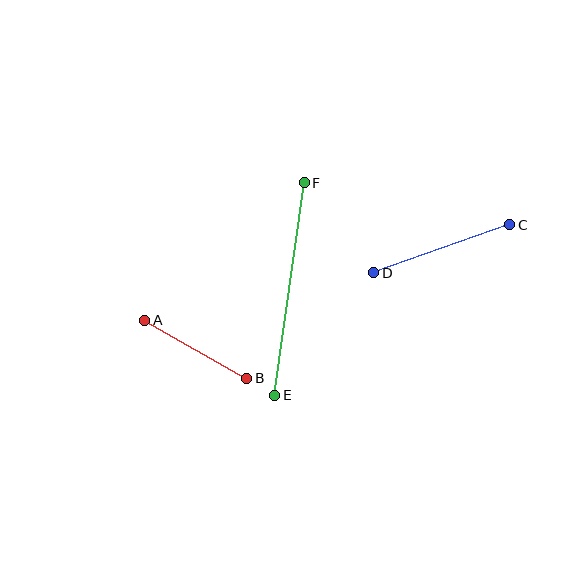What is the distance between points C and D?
The distance is approximately 144 pixels.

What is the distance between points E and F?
The distance is approximately 215 pixels.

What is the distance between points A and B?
The distance is approximately 118 pixels.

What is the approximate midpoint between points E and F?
The midpoint is at approximately (290, 289) pixels.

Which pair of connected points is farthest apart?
Points E and F are farthest apart.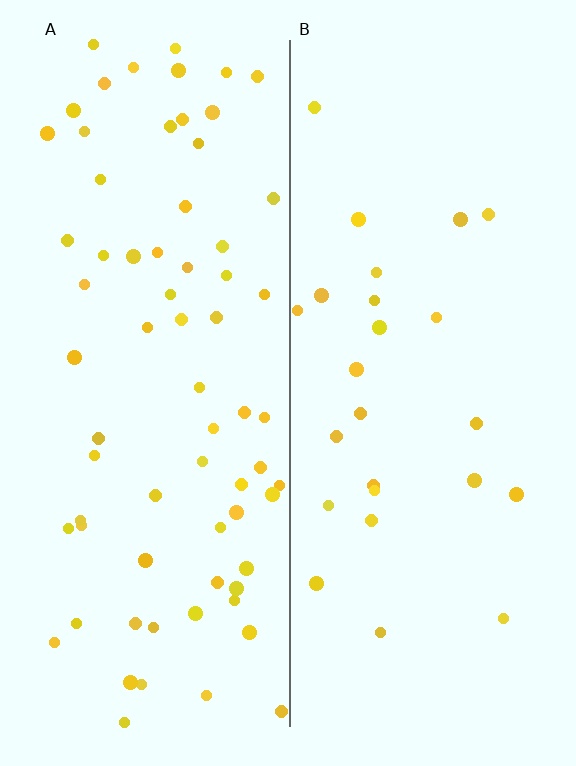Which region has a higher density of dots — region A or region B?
A (the left).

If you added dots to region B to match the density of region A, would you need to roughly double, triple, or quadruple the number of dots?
Approximately triple.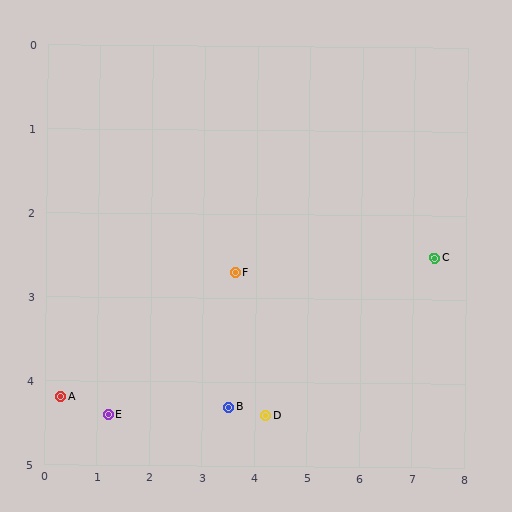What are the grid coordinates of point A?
Point A is at approximately (0.3, 4.2).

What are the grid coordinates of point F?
Point F is at approximately (3.6, 2.7).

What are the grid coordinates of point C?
Point C is at approximately (7.4, 2.5).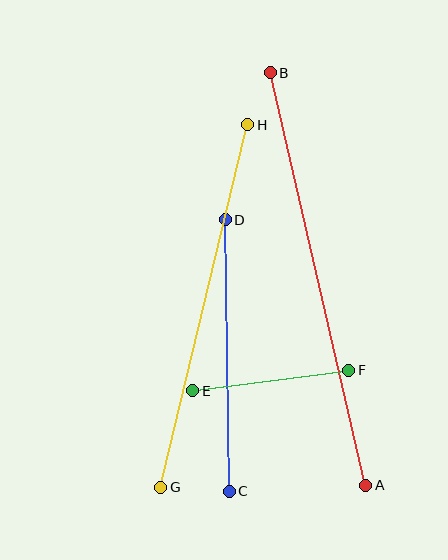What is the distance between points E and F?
The distance is approximately 157 pixels.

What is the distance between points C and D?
The distance is approximately 272 pixels.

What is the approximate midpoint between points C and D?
The midpoint is at approximately (227, 356) pixels.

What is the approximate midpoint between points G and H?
The midpoint is at approximately (204, 306) pixels.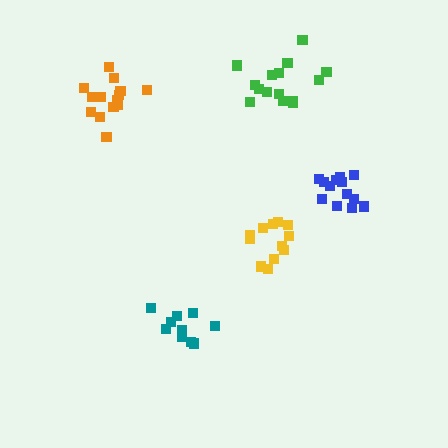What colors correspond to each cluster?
The clusters are colored: teal, blue, orange, yellow, green.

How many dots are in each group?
Group 1: 11 dots, Group 2: 13 dots, Group 3: 14 dots, Group 4: 12 dots, Group 5: 15 dots (65 total).